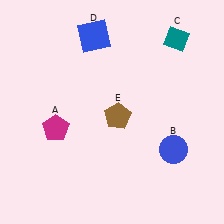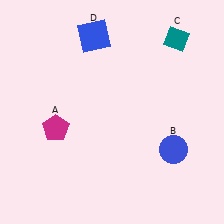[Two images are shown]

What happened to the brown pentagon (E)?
The brown pentagon (E) was removed in Image 2. It was in the bottom-right area of Image 1.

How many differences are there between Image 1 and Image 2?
There is 1 difference between the two images.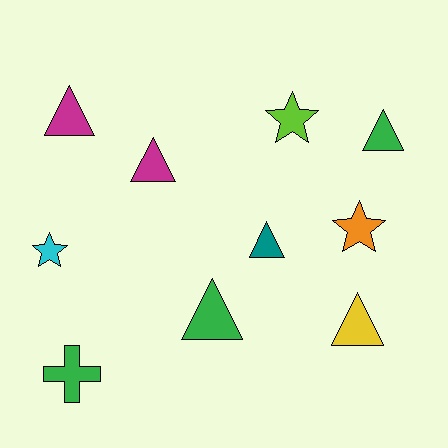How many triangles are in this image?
There are 6 triangles.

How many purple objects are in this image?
There are no purple objects.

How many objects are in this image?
There are 10 objects.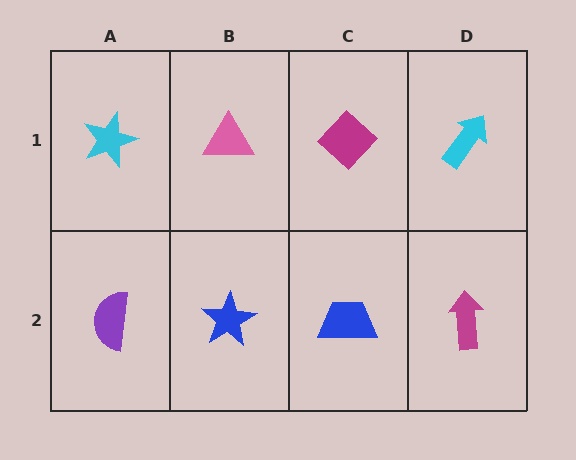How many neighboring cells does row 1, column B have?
3.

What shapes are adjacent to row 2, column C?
A magenta diamond (row 1, column C), a blue star (row 2, column B), a magenta arrow (row 2, column D).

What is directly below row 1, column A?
A purple semicircle.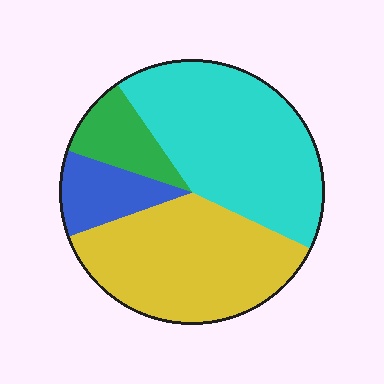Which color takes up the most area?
Cyan, at roughly 40%.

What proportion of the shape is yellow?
Yellow covers around 35% of the shape.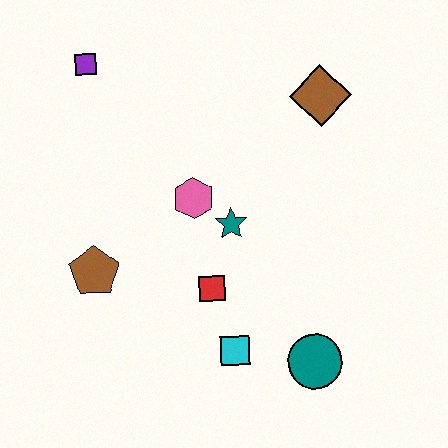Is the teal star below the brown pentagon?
No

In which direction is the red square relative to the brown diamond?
The red square is below the brown diamond.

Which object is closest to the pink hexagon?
The teal star is closest to the pink hexagon.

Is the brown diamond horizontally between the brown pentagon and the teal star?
No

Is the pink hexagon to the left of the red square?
Yes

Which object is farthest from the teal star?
The purple square is farthest from the teal star.